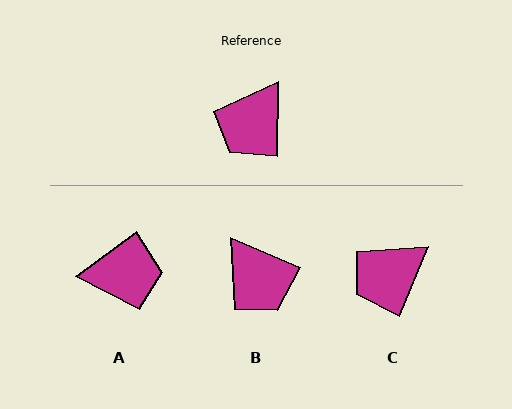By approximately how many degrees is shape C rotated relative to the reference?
Approximately 21 degrees clockwise.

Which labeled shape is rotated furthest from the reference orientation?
A, about 127 degrees away.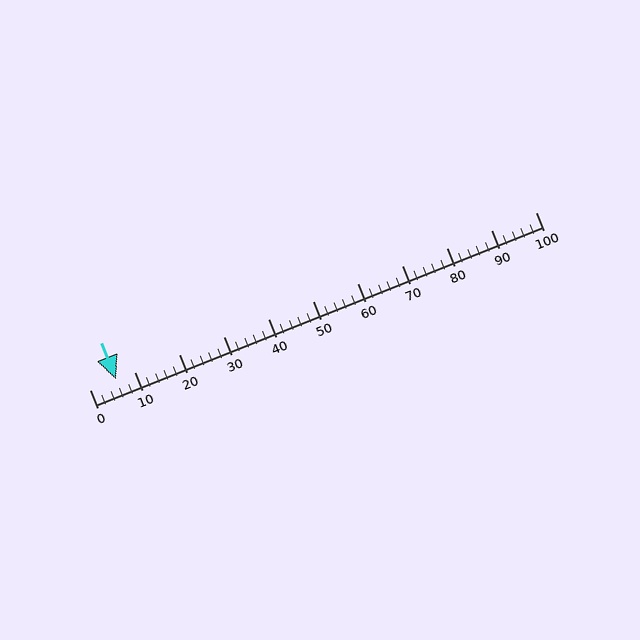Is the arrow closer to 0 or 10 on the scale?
The arrow is closer to 10.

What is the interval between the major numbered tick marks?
The major tick marks are spaced 10 units apart.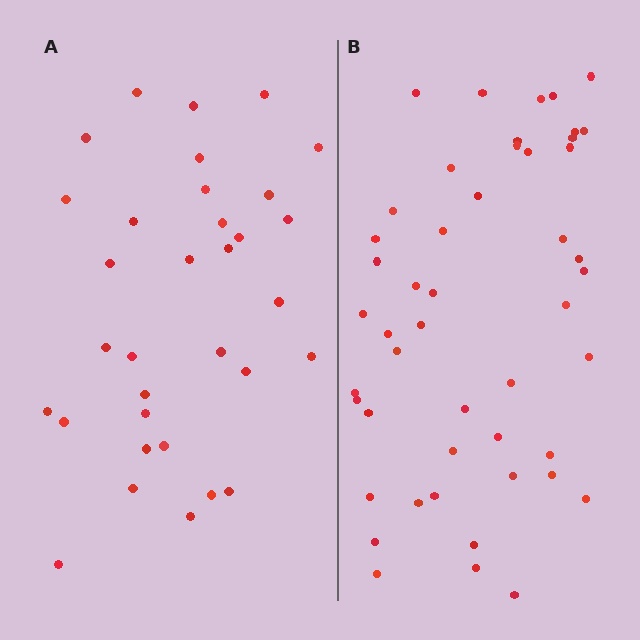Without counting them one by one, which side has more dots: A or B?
Region B (the right region) has more dots.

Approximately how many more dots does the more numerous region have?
Region B has approximately 15 more dots than region A.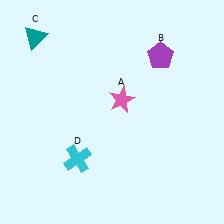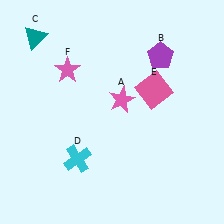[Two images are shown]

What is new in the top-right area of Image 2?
A pink square (E) was added in the top-right area of Image 2.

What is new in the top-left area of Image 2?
A pink star (F) was added in the top-left area of Image 2.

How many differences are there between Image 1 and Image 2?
There are 2 differences between the two images.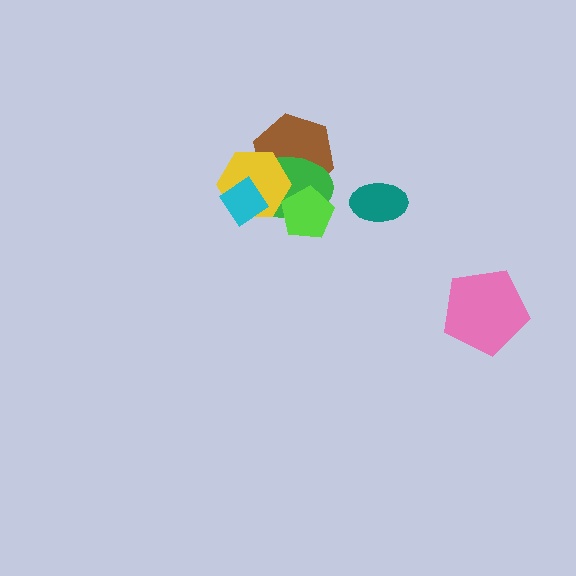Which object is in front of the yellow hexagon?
The cyan diamond is in front of the yellow hexagon.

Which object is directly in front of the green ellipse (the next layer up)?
The yellow hexagon is directly in front of the green ellipse.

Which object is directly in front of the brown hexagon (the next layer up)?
The green ellipse is directly in front of the brown hexagon.